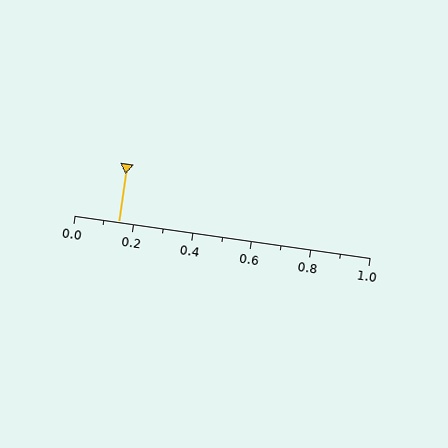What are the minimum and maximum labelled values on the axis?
The axis runs from 0.0 to 1.0.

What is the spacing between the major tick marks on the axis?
The major ticks are spaced 0.2 apart.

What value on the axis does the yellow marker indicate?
The marker indicates approximately 0.15.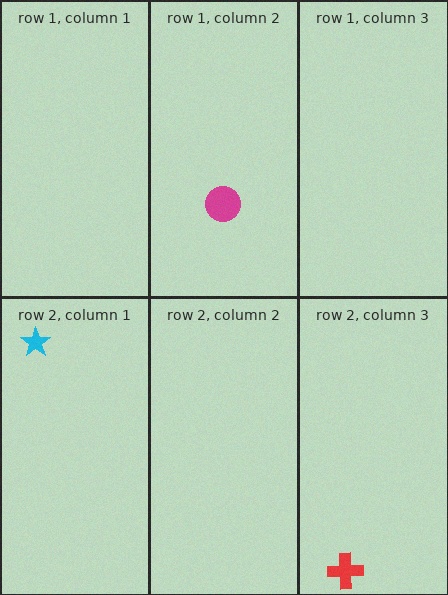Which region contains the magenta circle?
The row 1, column 2 region.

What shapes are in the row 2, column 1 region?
The cyan star.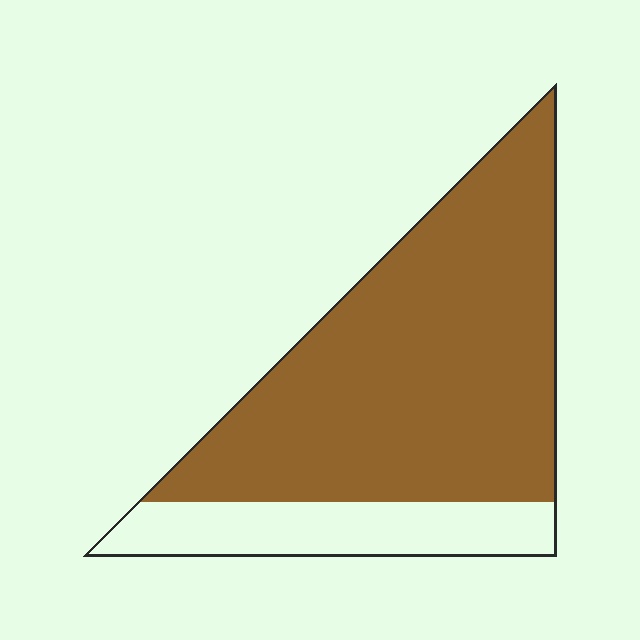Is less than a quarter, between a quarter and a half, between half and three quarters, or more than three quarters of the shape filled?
More than three quarters.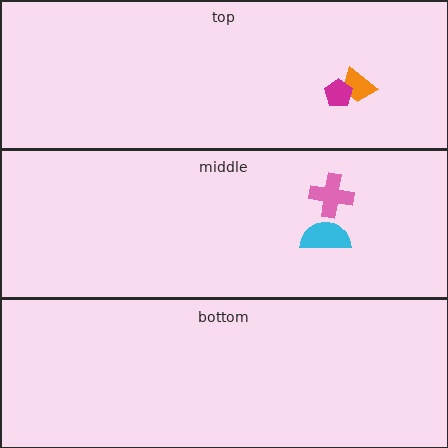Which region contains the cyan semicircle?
The middle region.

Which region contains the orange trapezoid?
The top region.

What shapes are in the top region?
The orange trapezoid, the magenta pentagon.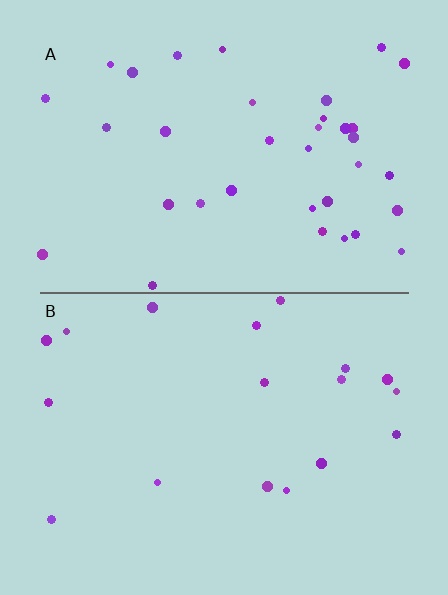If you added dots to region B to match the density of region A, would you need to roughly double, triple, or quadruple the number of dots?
Approximately double.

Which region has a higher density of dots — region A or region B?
A (the top).